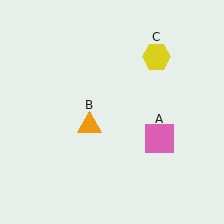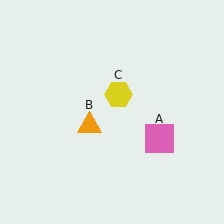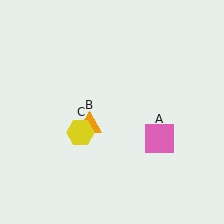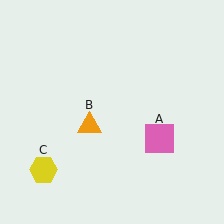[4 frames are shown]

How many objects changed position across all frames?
1 object changed position: yellow hexagon (object C).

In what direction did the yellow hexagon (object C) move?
The yellow hexagon (object C) moved down and to the left.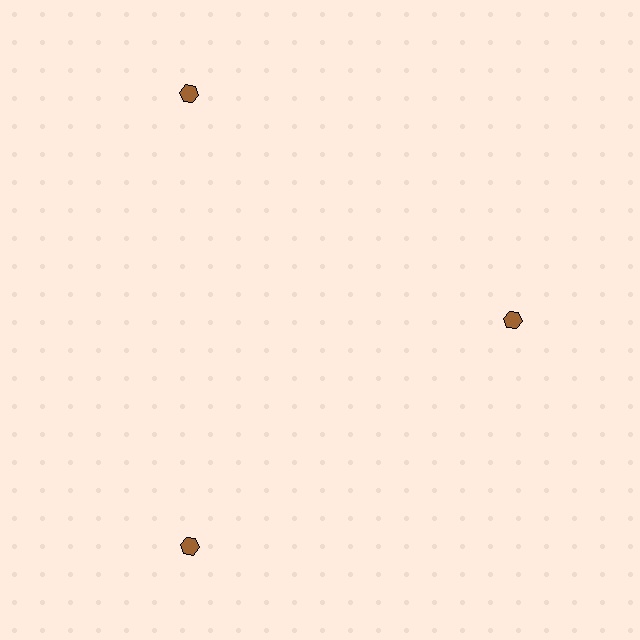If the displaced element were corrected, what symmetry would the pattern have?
It would have 3-fold rotational symmetry — the pattern would map onto itself every 120 degrees.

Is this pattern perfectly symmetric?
No. The 3 brown hexagons are arranged in a ring, but one element near the 3 o'clock position is pulled inward toward the center, breaking the 3-fold rotational symmetry.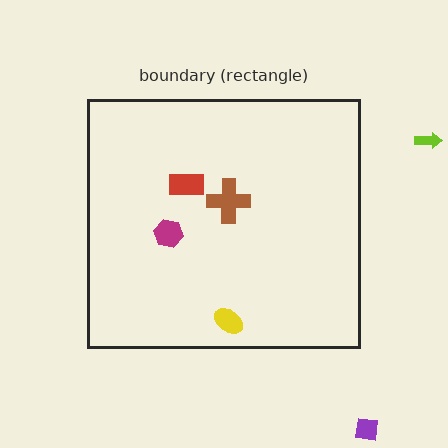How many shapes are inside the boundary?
4 inside, 2 outside.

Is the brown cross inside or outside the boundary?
Inside.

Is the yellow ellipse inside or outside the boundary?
Inside.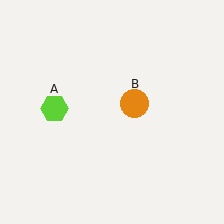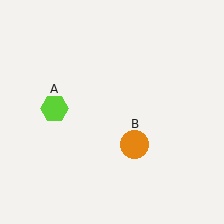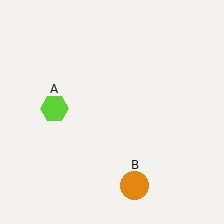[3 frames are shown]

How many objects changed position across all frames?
1 object changed position: orange circle (object B).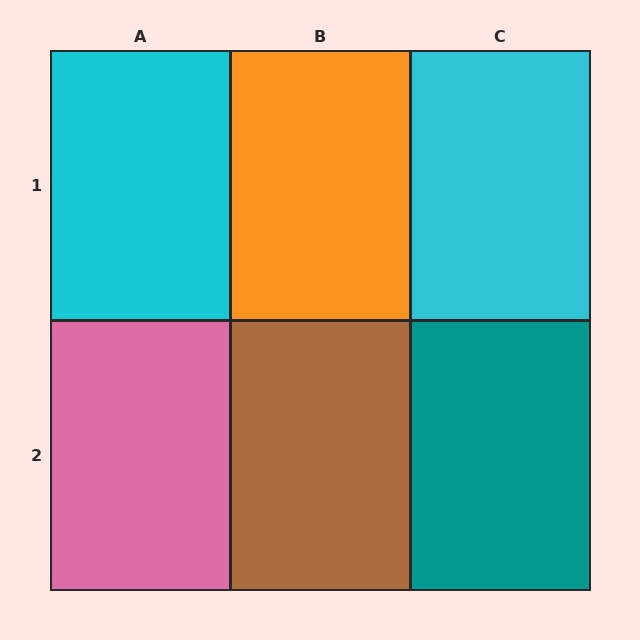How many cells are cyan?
2 cells are cyan.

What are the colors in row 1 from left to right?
Cyan, orange, cyan.